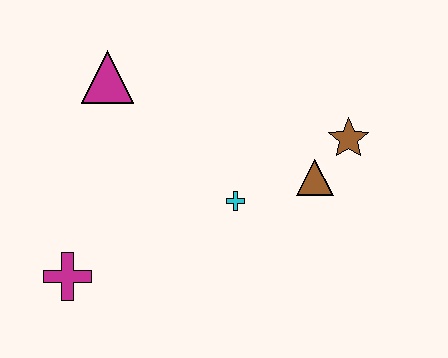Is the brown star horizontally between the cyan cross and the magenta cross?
No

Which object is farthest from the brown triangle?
The magenta cross is farthest from the brown triangle.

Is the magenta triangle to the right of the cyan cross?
No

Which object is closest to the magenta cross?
The cyan cross is closest to the magenta cross.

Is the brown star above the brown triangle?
Yes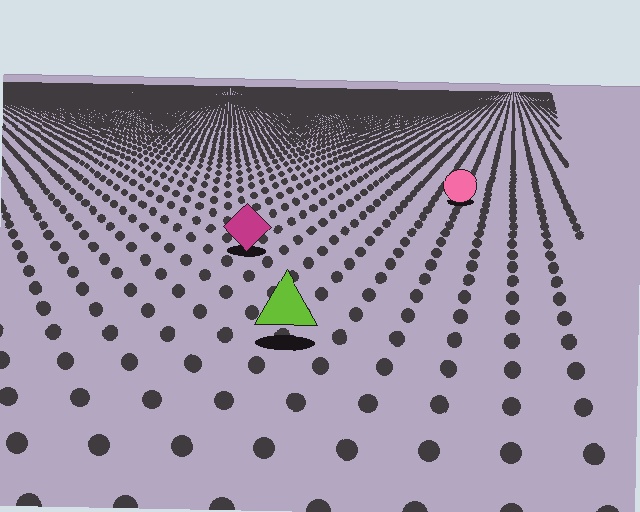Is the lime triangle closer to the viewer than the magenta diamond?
Yes. The lime triangle is closer — you can tell from the texture gradient: the ground texture is coarser near it.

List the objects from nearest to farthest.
From nearest to farthest: the lime triangle, the magenta diamond, the pink circle.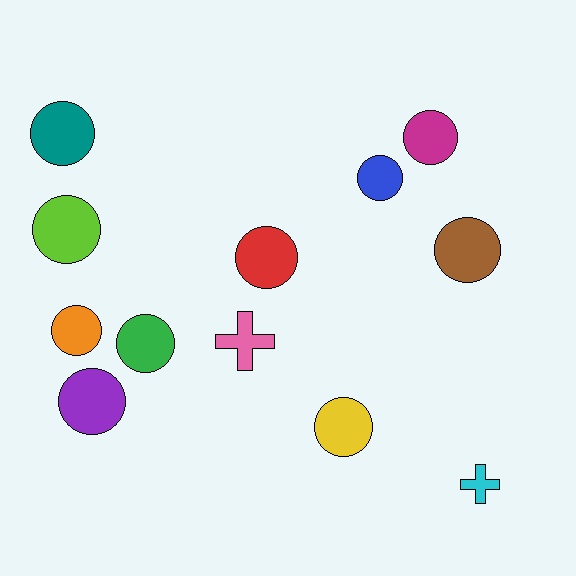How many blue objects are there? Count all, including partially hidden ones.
There is 1 blue object.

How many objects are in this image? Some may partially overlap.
There are 12 objects.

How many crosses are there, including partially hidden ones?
There are 2 crosses.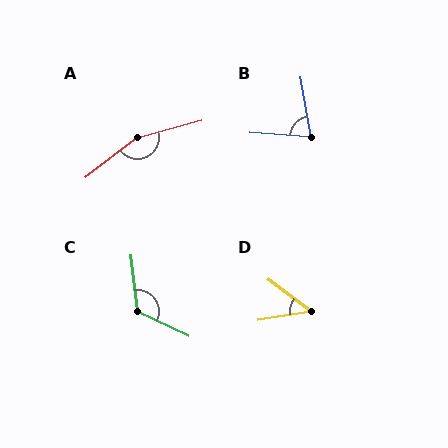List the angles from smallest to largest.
D (45°), B (76°), C (121°), A (158°).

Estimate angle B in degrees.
Approximately 76 degrees.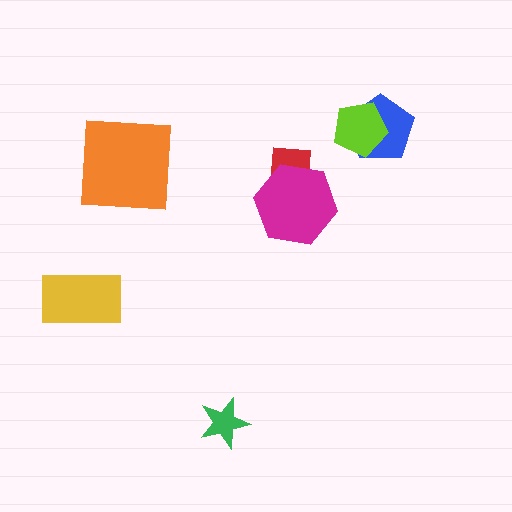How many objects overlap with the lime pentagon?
1 object overlaps with the lime pentagon.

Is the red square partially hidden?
Yes, it is partially covered by another shape.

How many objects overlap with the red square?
1 object overlaps with the red square.